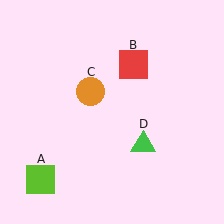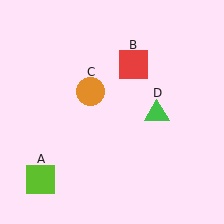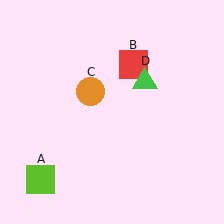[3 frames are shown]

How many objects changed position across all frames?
1 object changed position: green triangle (object D).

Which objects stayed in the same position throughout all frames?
Lime square (object A) and red square (object B) and orange circle (object C) remained stationary.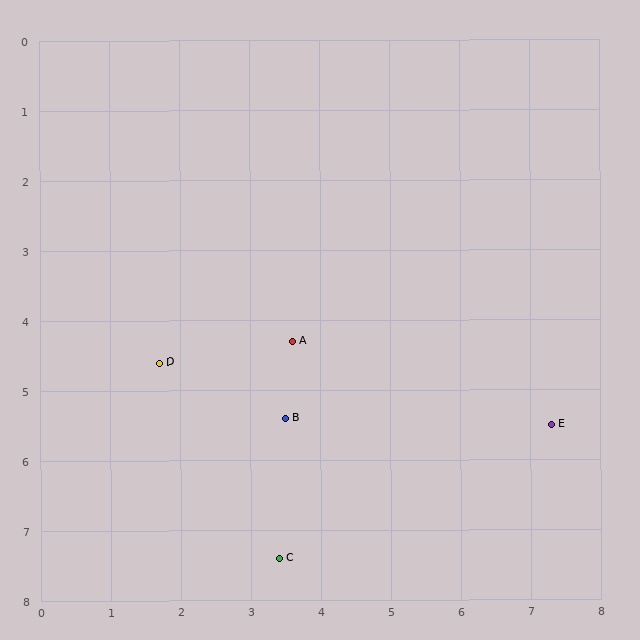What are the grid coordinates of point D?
Point D is at approximately (1.7, 4.6).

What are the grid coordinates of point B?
Point B is at approximately (3.5, 5.4).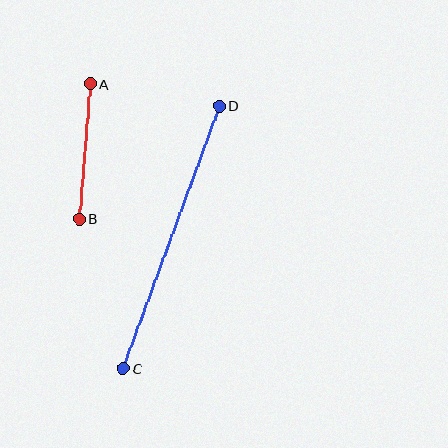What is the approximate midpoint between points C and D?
The midpoint is at approximately (172, 237) pixels.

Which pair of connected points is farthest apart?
Points C and D are farthest apart.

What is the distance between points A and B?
The distance is approximately 135 pixels.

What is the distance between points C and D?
The distance is approximately 280 pixels.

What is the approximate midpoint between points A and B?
The midpoint is at approximately (85, 151) pixels.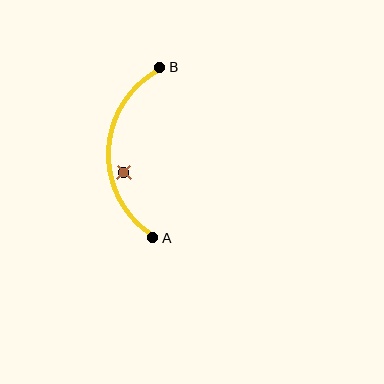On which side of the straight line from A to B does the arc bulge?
The arc bulges to the left of the straight line connecting A and B.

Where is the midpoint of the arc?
The arc midpoint is the point on the curve farthest from the straight line joining A and B. It sits to the left of that line.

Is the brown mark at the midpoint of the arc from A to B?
No — the brown mark does not lie on the arc at all. It sits slightly inside the curve.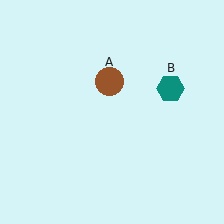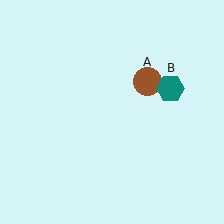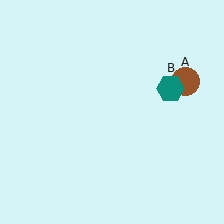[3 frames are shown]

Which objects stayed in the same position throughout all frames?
Teal hexagon (object B) remained stationary.